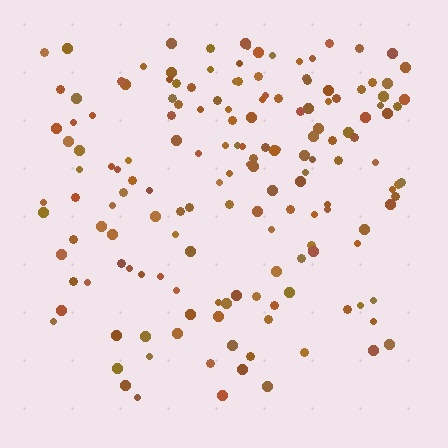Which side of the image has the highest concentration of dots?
The top.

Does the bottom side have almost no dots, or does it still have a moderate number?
Still a moderate number, just noticeably fewer than the top.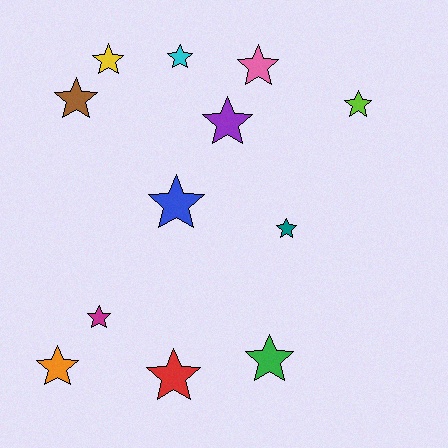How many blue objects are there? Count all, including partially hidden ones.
There is 1 blue object.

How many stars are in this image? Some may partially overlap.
There are 12 stars.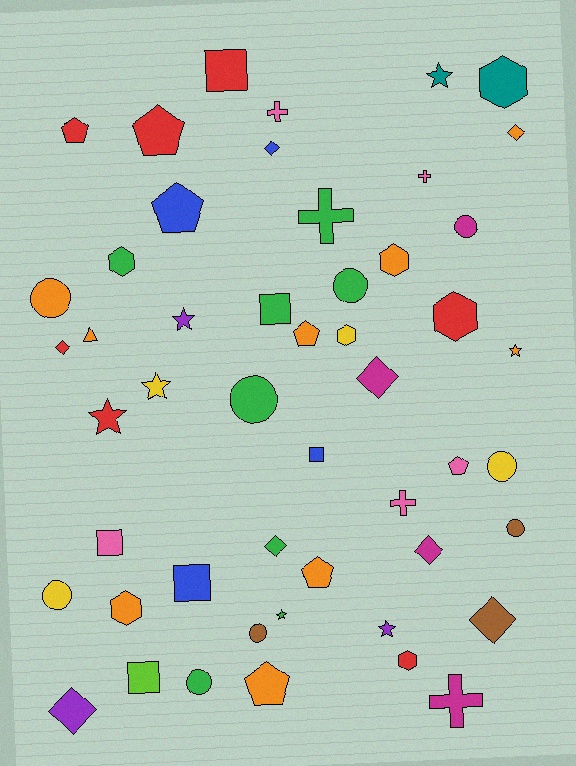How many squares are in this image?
There are 6 squares.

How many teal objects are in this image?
There are 2 teal objects.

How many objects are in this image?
There are 50 objects.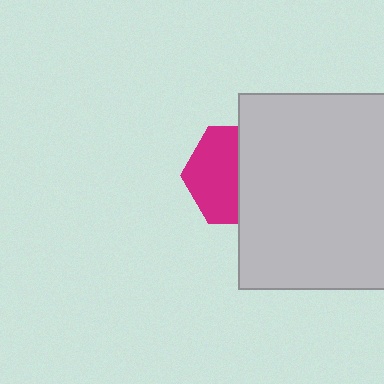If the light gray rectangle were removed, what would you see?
You would see the complete magenta hexagon.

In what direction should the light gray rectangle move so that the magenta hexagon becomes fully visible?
The light gray rectangle should move right. That is the shortest direction to clear the overlap and leave the magenta hexagon fully visible.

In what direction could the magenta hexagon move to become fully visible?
The magenta hexagon could move left. That would shift it out from behind the light gray rectangle entirely.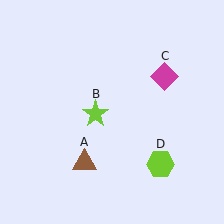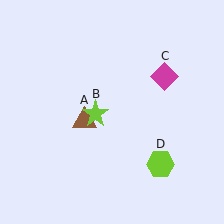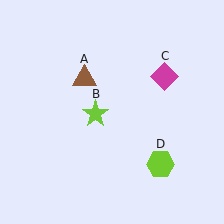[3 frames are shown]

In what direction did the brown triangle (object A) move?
The brown triangle (object A) moved up.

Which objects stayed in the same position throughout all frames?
Lime star (object B) and magenta diamond (object C) and lime hexagon (object D) remained stationary.